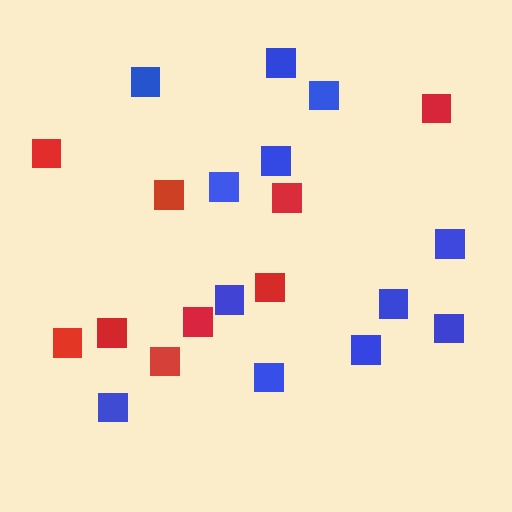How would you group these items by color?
There are 2 groups: one group of blue squares (12) and one group of red squares (9).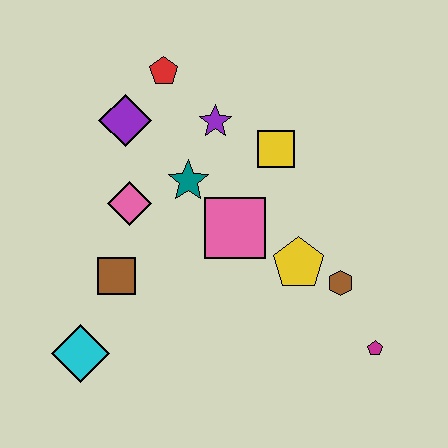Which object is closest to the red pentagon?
The purple diamond is closest to the red pentagon.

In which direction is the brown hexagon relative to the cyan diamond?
The brown hexagon is to the right of the cyan diamond.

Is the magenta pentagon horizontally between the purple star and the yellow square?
No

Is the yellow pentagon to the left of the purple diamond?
No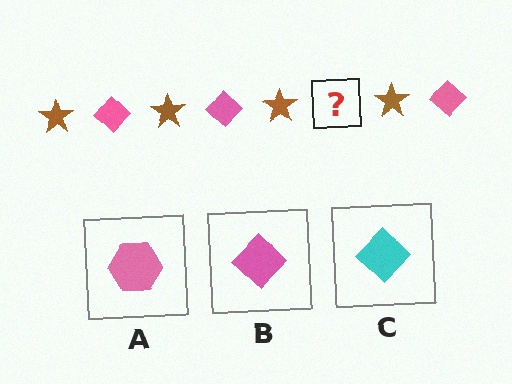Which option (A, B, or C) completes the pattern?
B.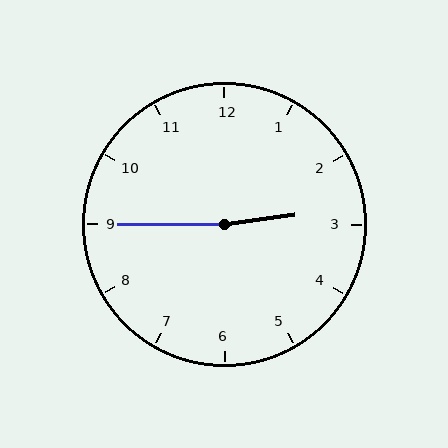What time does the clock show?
2:45.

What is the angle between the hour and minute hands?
Approximately 172 degrees.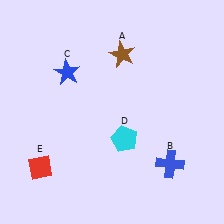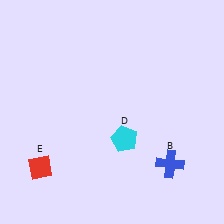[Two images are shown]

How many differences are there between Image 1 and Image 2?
There are 2 differences between the two images.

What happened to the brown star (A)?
The brown star (A) was removed in Image 2. It was in the top-right area of Image 1.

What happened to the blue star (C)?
The blue star (C) was removed in Image 2. It was in the top-left area of Image 1.